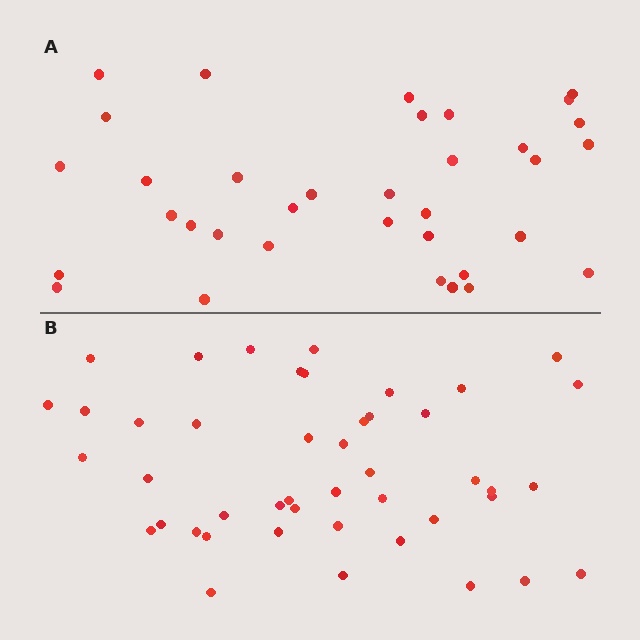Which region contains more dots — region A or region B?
Region B (the bottom region) has more dots.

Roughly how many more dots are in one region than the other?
Region B has roughly 10 or so more dots than region A.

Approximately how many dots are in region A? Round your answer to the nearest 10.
About 40 dots. (The exact count is 35, which rounds to 40.)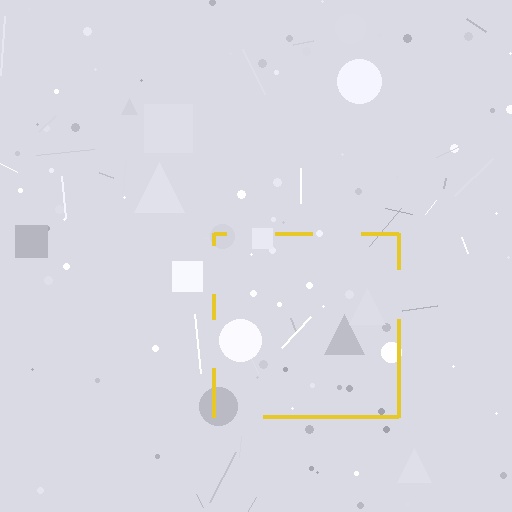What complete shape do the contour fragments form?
The contour fragments form a square.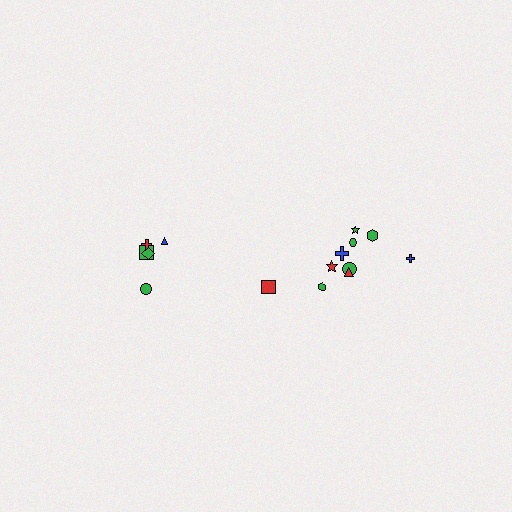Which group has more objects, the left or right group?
The right group.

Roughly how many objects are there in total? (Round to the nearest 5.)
Roughly 15 objects in total.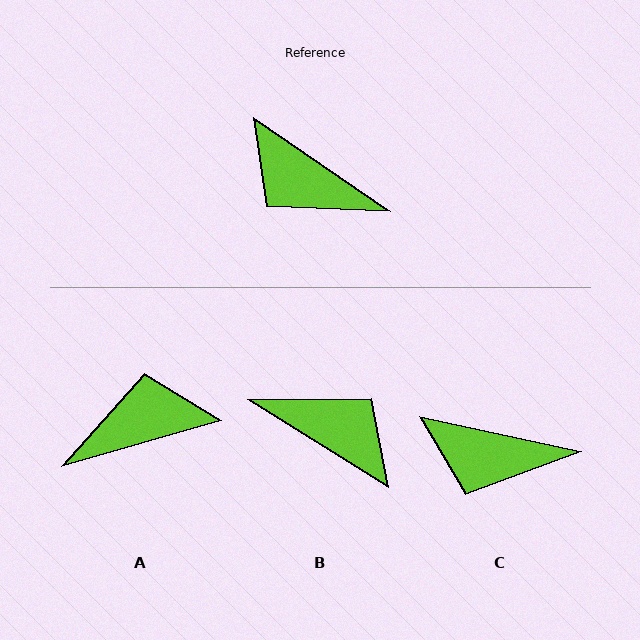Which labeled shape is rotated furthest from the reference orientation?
B, about 177 degrees away.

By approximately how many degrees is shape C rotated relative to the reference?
Approximately 22 degrees counter-clockwise.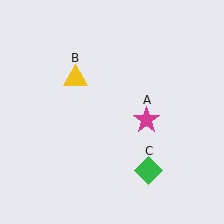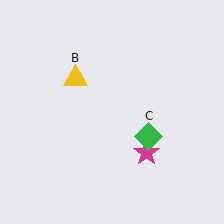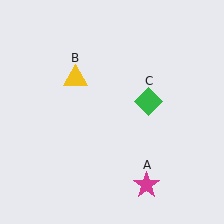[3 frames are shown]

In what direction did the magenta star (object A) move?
The magenta star (object A) moved down.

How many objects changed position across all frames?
2 objects changed position: magenta star (object A), green diamond (object C).